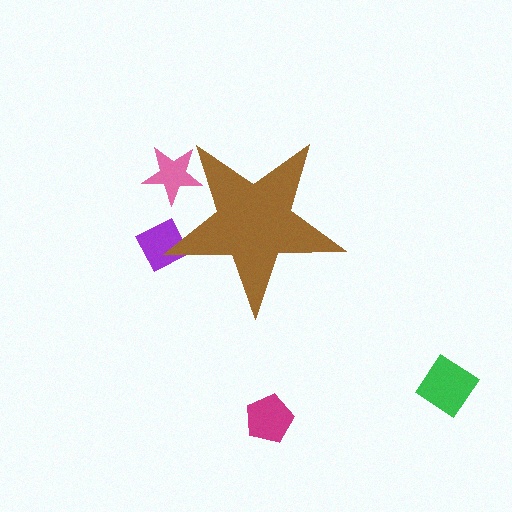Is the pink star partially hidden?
Yes, the pink star is partially hidden behind the brown star.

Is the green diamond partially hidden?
No, the green diamond is fully visible.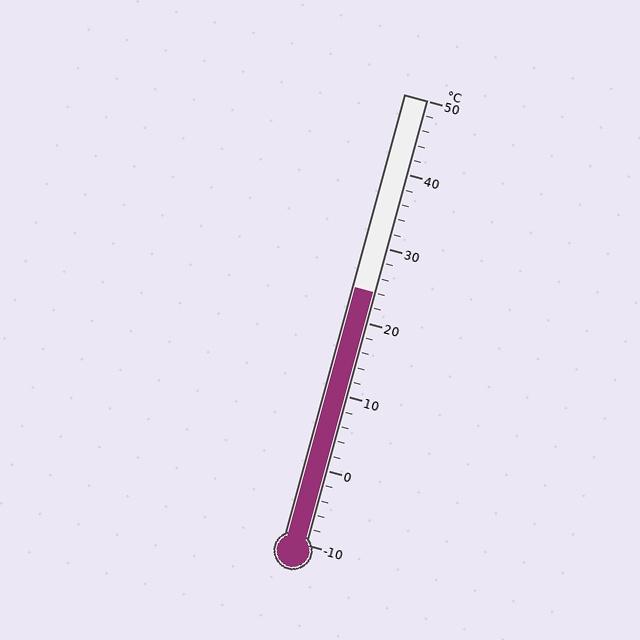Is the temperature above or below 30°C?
The temperature is below 30°C.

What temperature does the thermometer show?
The thermometer shows approximately 24°C.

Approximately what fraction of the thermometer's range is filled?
The thermometer is filled to approximately 55% of its range.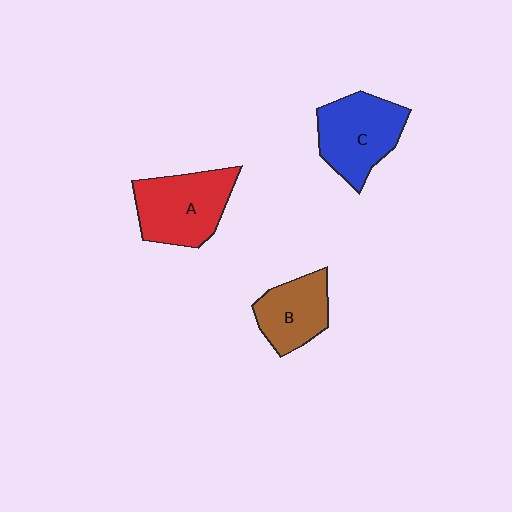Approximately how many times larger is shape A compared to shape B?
Approximately 1.4 times.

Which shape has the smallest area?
Shape B (brown).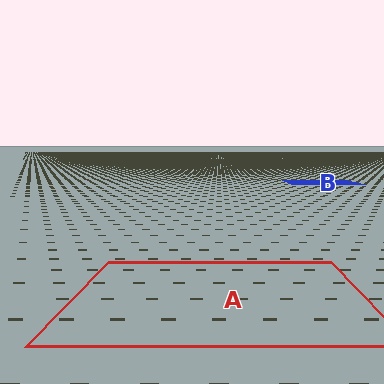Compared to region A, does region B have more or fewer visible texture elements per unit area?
Region B has more texture elements per unit area — they are packed more densely because it is farther away.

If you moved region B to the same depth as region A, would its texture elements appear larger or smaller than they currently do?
They would appear larger. At a closer depth, the same texture elements are projected at a bigger on-screen size.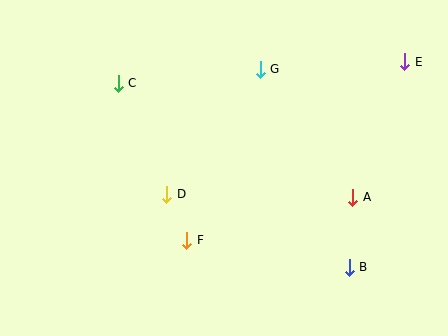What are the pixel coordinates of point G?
Point G is at (260, 69).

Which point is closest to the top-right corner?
Point E is closest to the top-right corner.